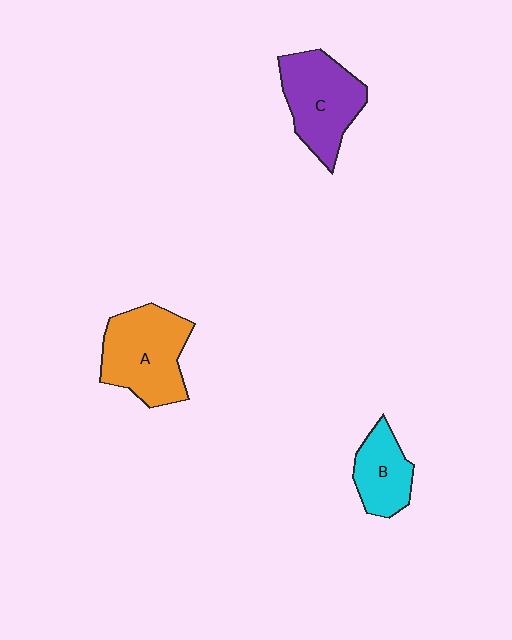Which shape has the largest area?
Shape A (orange).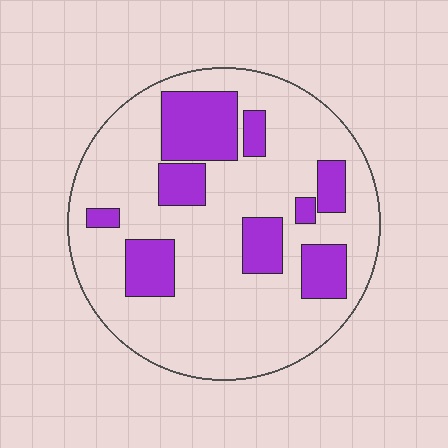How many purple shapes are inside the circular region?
9.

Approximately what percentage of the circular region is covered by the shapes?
Approximately 25%.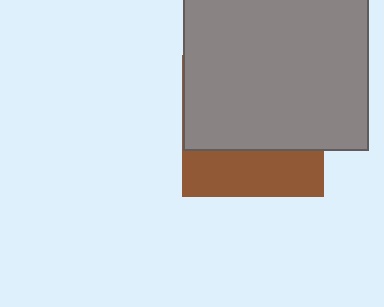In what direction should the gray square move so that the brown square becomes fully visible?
The gray square should move up. That is the shortest direction to clear the overlap and leave the brown square fully visible.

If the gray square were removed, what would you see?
You would see the complete brown square.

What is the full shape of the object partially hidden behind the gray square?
The partially hidden object is a brown square.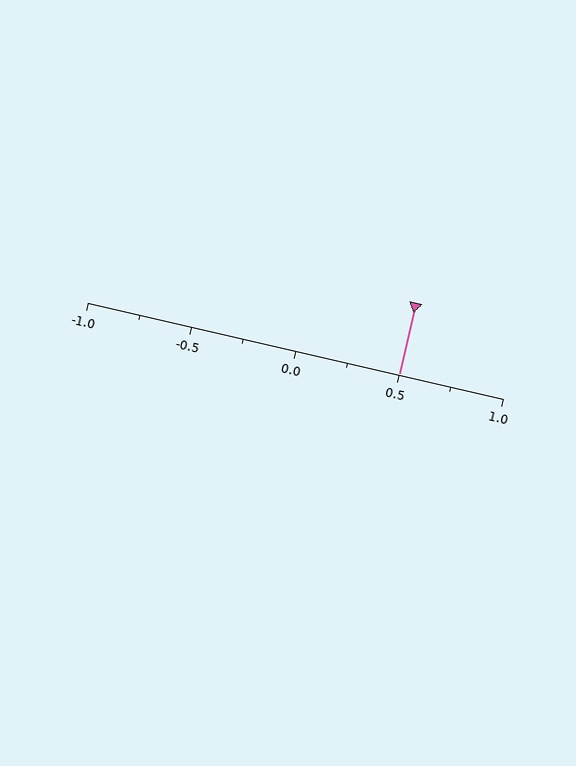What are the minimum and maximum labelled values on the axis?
The axis runs from -1.0 to 1.0.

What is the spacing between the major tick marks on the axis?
The major ticks are spaced 0.5 apart.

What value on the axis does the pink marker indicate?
The marker indicates approximately 0.5.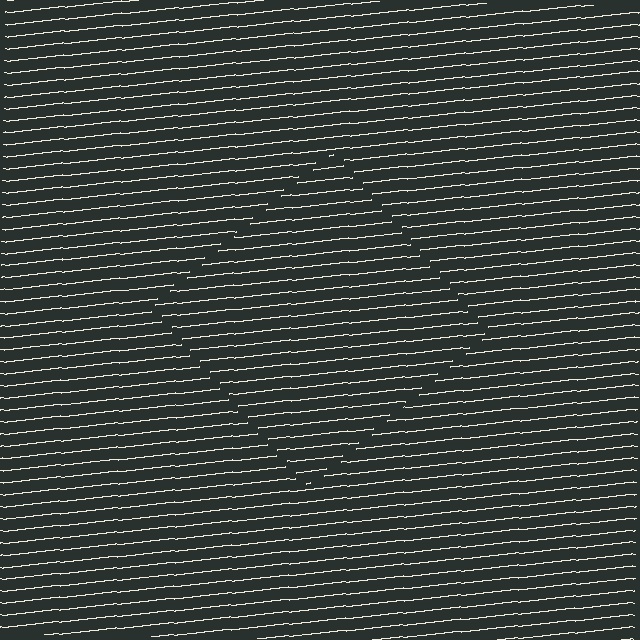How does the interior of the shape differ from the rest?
The interior of the shape contains the same grating, shifted by half a period — the contour is defined by the phase discontinuity where line-ends from the inner and outer gratings abut.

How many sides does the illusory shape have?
4 sides — the line-ends trace a square.